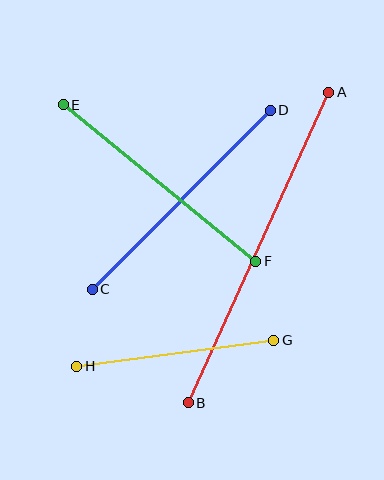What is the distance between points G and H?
The distance is approximately 199 pixels.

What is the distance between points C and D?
The distance is approximately 253 pixels.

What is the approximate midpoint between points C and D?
The midpoint is at approximately (181, 200) pixels.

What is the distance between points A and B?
The distance is approximately 341 pixels.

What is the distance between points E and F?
The distance is approximately 248 pixels.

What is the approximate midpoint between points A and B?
The midpoint is at approximately (259, 247) pixels.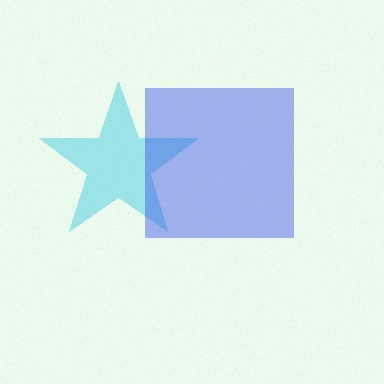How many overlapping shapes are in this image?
There are 2 overlapping shapes in the image.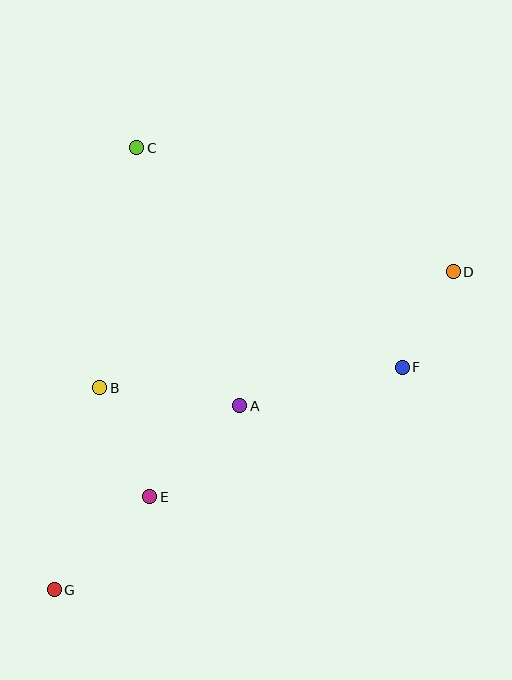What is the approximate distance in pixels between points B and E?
The distance between B and E is approximately 120 pixels.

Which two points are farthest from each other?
Points D and G are farthest from each other.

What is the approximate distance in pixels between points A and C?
The distance between A and C is approximately 278 pixels.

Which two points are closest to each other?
Points D and F are closest to each other.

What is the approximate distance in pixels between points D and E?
The distance between D and E is approximately 378 pixels.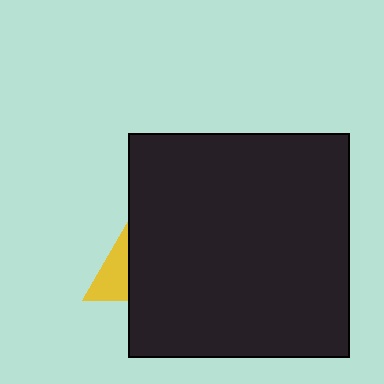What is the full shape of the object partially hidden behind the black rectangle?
The partially hidden object is a yellow triangle.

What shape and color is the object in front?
The object in front is a black rectangle.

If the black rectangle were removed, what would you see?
You would see the complete yellow triangle.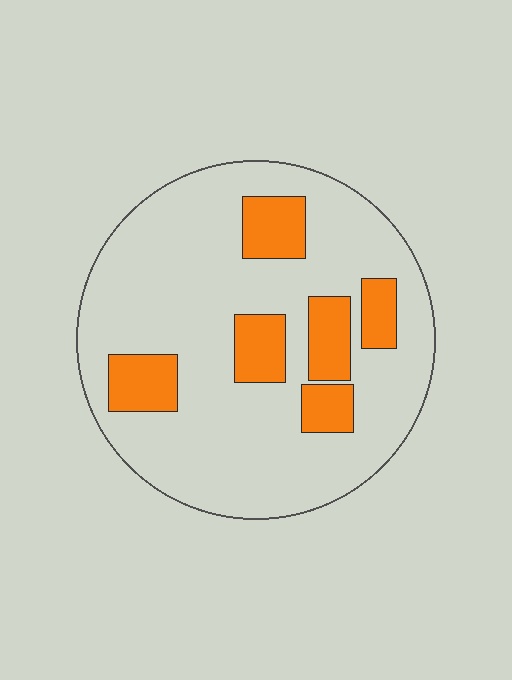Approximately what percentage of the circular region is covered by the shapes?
Approximately 20%.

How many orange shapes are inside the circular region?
6.